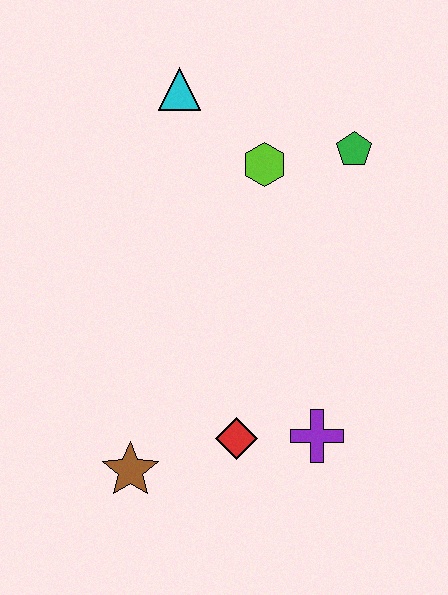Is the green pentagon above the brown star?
Yes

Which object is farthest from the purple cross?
The cyan triangle is farthest from the purple cross.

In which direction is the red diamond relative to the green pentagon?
The red diamond is below the green pentagon.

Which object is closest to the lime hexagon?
The green pentagon is closest to the lime hexagon.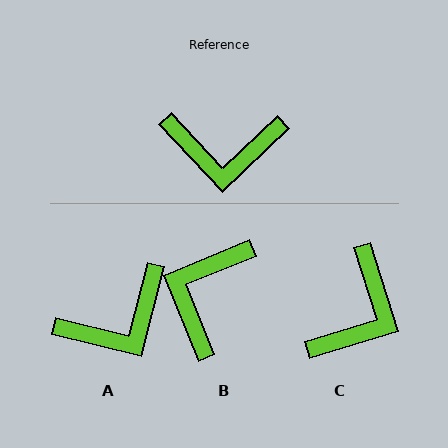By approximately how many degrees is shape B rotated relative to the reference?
Approximately 111 degrees clockwise.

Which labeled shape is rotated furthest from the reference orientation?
B, about 111 degrees away.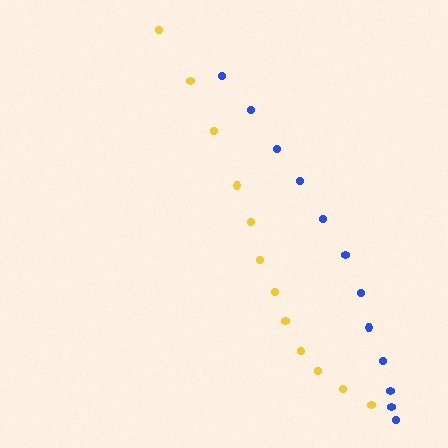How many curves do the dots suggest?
There are 2 distinct paths.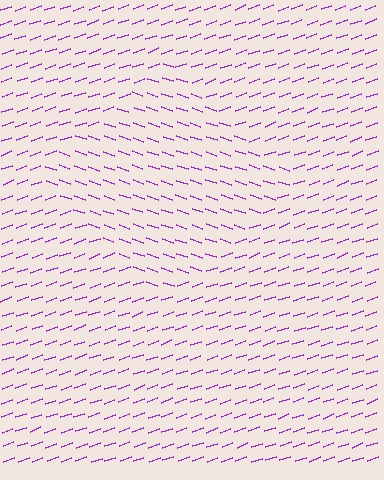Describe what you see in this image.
The image is filled with small purple line segments. A diamond region in the image has lines oriented differently from the surrounding lines, creating a visible texture boundary.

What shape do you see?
I see a diamond.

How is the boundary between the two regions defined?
The boundary is defined purely by a change in line orientation (approximately 38 degrees difference). All lines are the same color and thickness.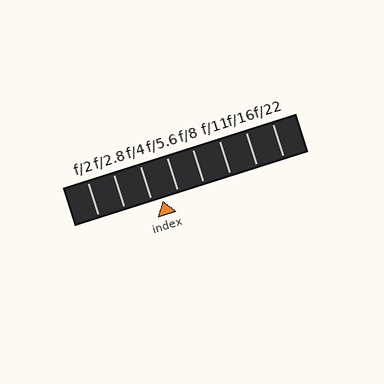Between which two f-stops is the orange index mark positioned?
The index mark is between f/4 and f/5.6.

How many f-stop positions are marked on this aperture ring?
There are 8 f-stop positions marked.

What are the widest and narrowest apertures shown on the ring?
The widest aperture shown is f/2 and the narrowest is f/22.